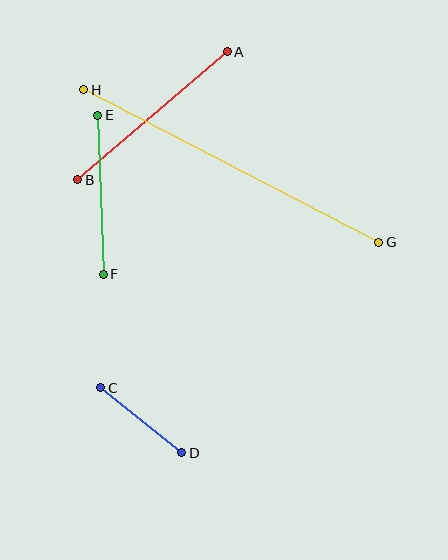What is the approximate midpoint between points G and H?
The midpoint is at approximately (231, 166) pixels.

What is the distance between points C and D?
The distance is approximately 104 pixels.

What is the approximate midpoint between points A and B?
The midpoint is at approximately (153, 116) pixels.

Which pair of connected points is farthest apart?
Points G and H are farthest apart.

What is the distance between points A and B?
The distance is approximately 197 pixels.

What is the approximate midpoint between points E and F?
The midpoint is at approximately (101, 195) pixels.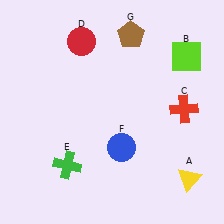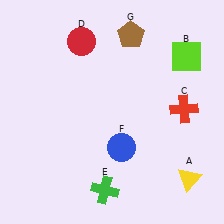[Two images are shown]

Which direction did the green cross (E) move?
The green cross (E) moved right.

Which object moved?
The green cross (E) moved right.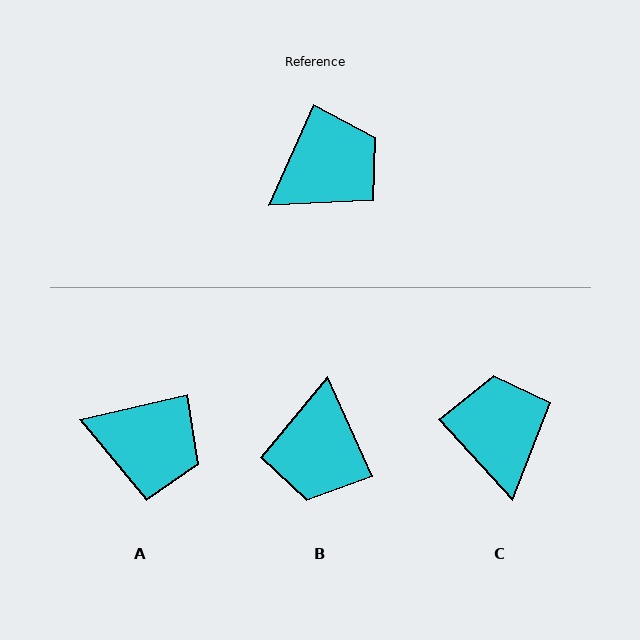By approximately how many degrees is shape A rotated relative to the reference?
Approximately 53 degrees clockwise.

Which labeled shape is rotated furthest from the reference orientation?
B, about 132 degrees away.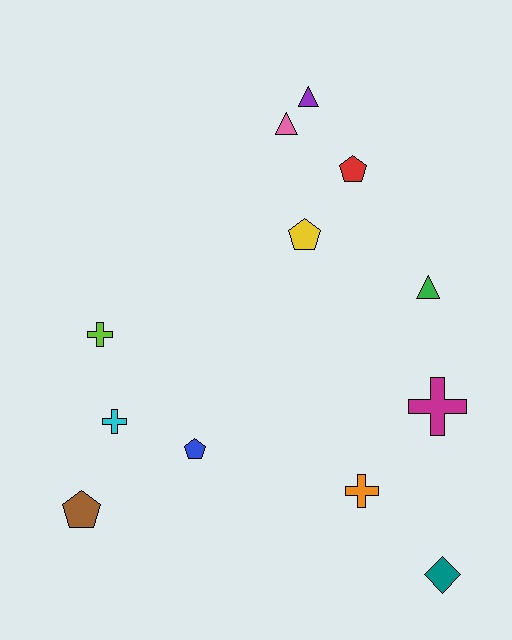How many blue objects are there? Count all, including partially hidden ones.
There is 1 blue object.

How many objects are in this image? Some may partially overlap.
There are 12 objects.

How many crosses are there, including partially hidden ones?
There are 4 crosses.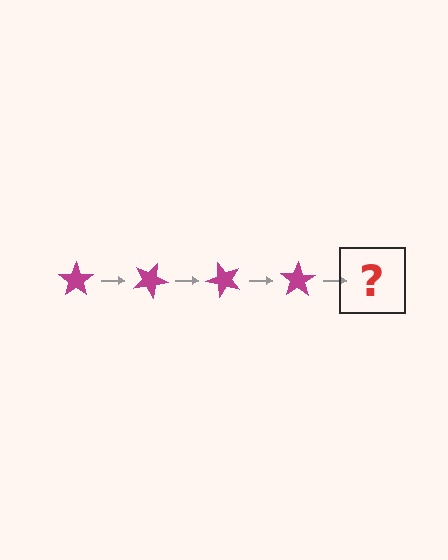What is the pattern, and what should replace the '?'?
The pattern is that the star rotates 25 degrees each step. The '?' should be a magenta star rotated 100 degrees.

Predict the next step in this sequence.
The next step is a magenta star rotated 100 degrees.